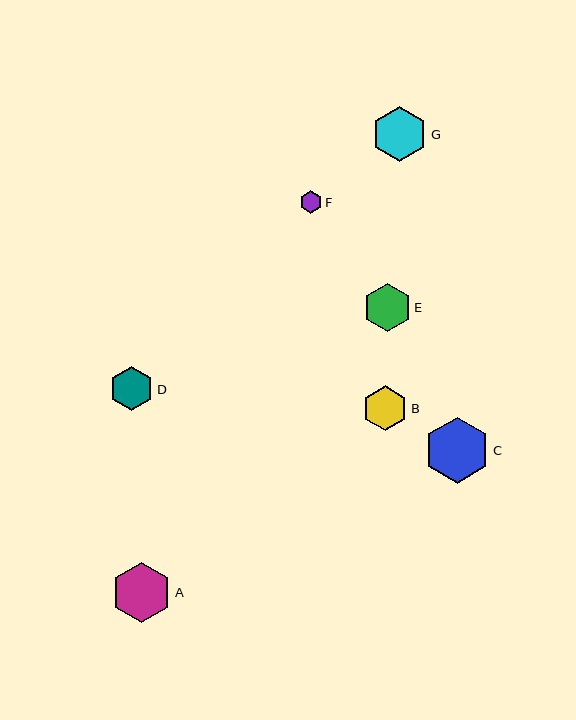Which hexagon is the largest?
Hexagon C is the largest with a size of approximately 66 pixels.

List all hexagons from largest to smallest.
From largest to smallest: C, A, G, E, B, D, F.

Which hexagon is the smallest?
Hexagon F is the smallest with a size of approximately 22 pixels.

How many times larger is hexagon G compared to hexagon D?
Hexagon G is approximately 1.3 times the size of hexagon D.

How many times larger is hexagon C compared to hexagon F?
Hexagon C is approximately 2.9 times the size of hexagon F.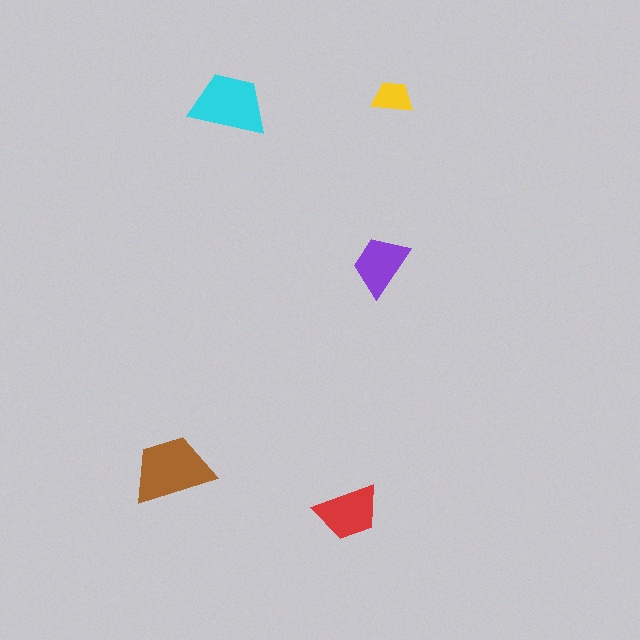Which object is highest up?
The yellow trapezoid is topmost.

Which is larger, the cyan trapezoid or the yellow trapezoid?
The cyan one.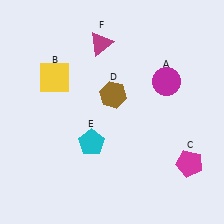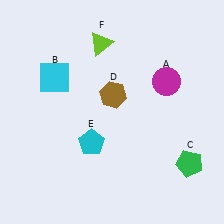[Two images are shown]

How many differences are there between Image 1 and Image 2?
There are 3 differences between the two images.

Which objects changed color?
B changed from yellow to cyan. C changed from magenta to green. F changed from magenta to lime.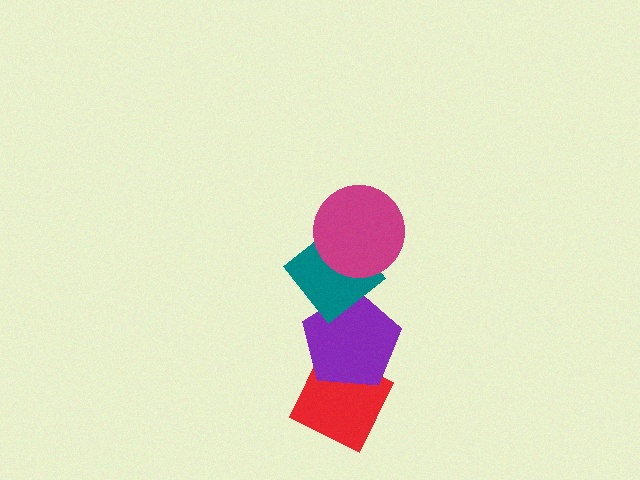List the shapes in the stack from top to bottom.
From top to bottom: the magenta circle, the teal diamond, the purple pentagon, the red diamond.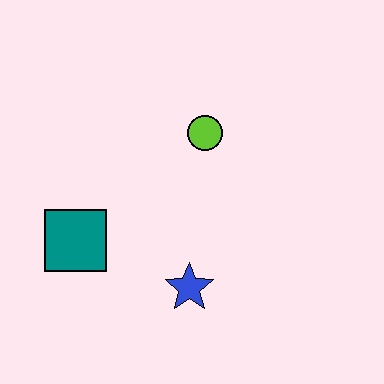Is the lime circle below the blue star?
No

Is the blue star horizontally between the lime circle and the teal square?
Yes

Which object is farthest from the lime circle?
The teal square is farthest from the lime circle.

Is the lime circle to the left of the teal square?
No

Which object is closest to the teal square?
The blue star is closest to the teal square.